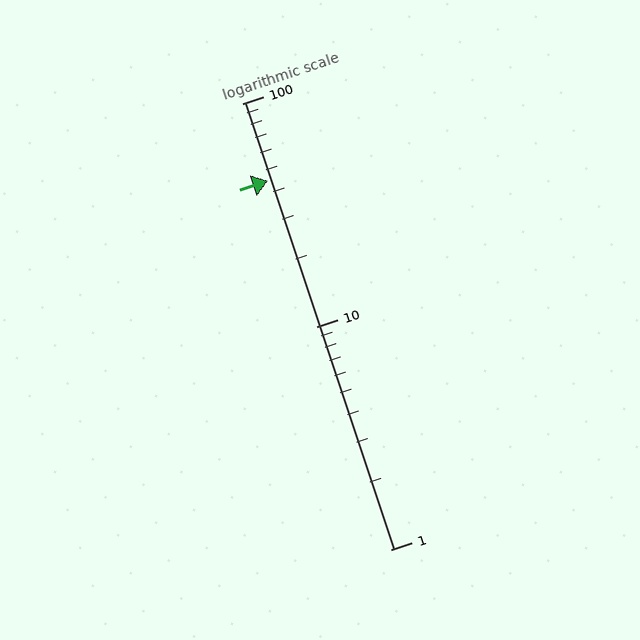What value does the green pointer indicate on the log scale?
The pointer indicates approximately 45.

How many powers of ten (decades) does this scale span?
The scale spans 2 decades, from 1 to 100.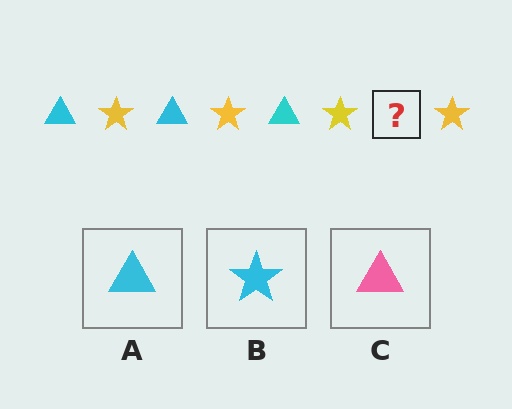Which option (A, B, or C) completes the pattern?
A.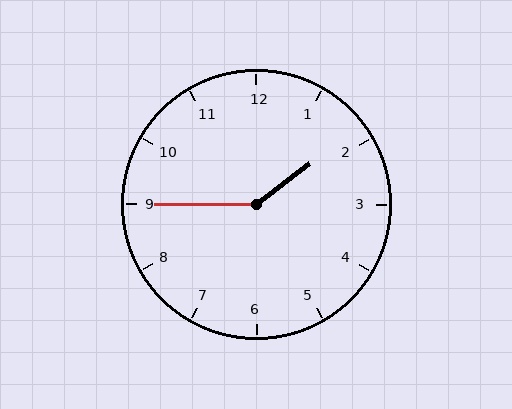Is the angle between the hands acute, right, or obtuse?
It is obtuse.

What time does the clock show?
1:45.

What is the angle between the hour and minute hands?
Approximately 142 degrees.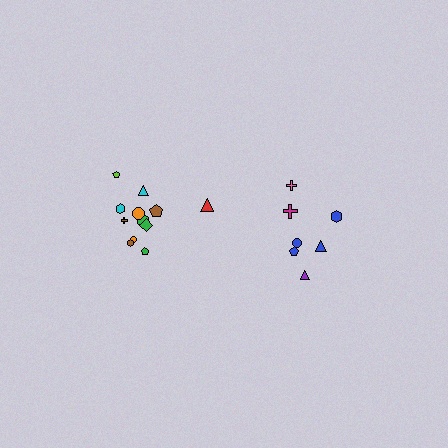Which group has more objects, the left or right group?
The left group.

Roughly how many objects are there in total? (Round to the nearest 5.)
Roughly 20 objects in total.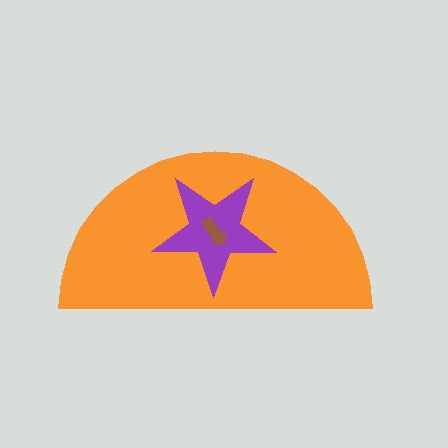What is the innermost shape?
The brown arrow.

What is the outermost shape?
The orange semicircle.